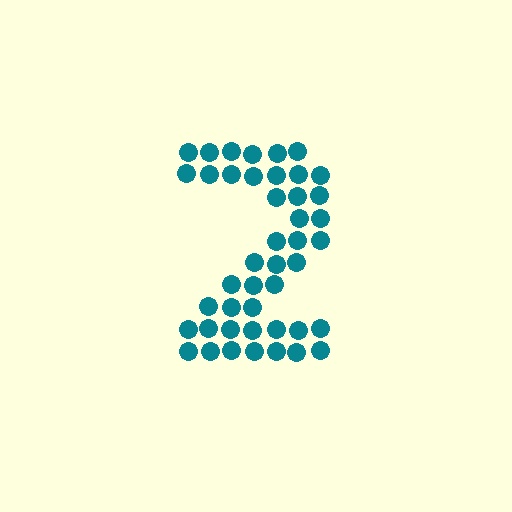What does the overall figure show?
The overall figure shows the digit 2.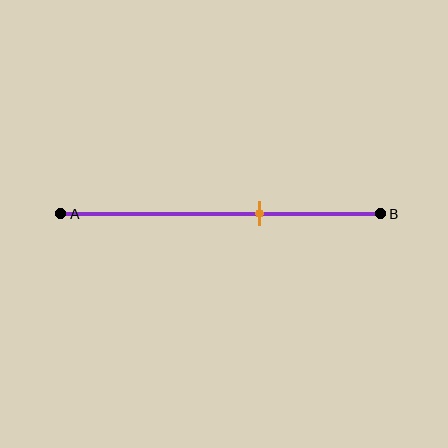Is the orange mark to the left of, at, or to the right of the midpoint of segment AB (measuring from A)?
The orange mark is to the right of the midpoint of segment AB.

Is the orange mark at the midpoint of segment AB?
No, the mark is at about 60% from A, not at the 50% midpoint.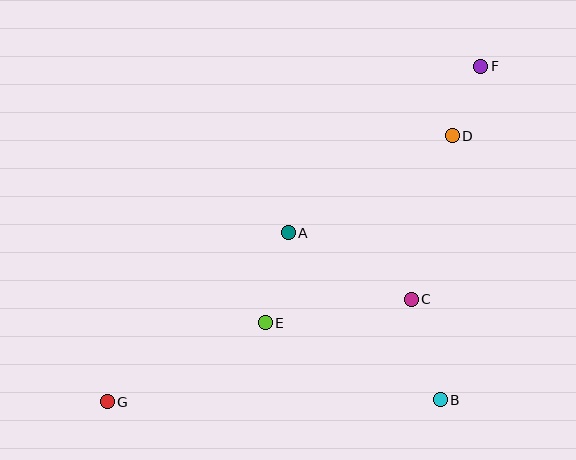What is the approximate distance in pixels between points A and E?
The distance between A and E is approximately 92 pixels.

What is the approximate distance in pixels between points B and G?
The distance between B and G is approximately 333 pixels.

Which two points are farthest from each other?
Points F and G are farthest from each other.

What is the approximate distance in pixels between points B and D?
The distance between B and D is approximately 264 pixels.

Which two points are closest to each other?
Points D and F are closest to each other.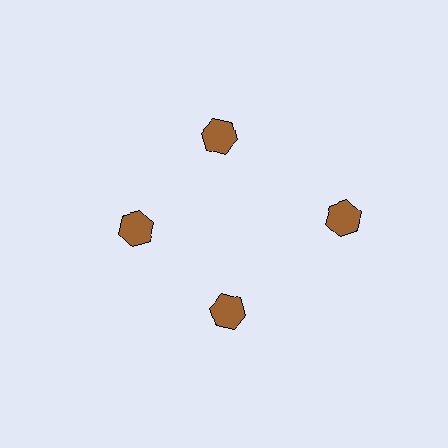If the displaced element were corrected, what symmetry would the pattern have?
It would have 4-fold rotational symmetry — the pattern would map onto itself every 90 degrees.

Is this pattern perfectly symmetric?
No. The 4 brown hexagons are arranged in a ring, but one element near the 3 o'clock position is pushed outward from the center, breaking the 4-fold rotational symmetry.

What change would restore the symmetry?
The symmetry would be restored by moving it inward, back onto the ring so that all 4 hexagons sit at equal angles and equal distance from the center.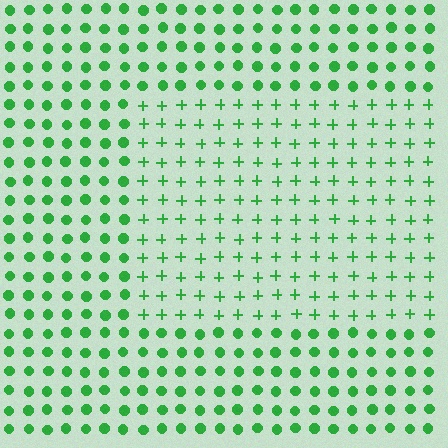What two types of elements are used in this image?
The image uses plus signs inside the rectangle region and circles outside it.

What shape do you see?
I see a rectangle.